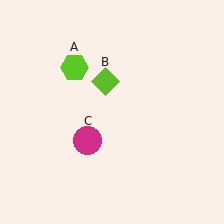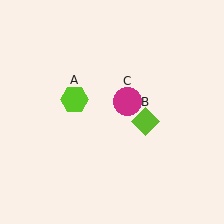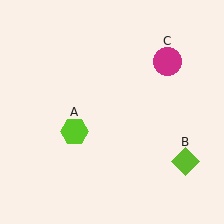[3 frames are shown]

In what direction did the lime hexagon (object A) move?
The lime hexagon (object A) moved down.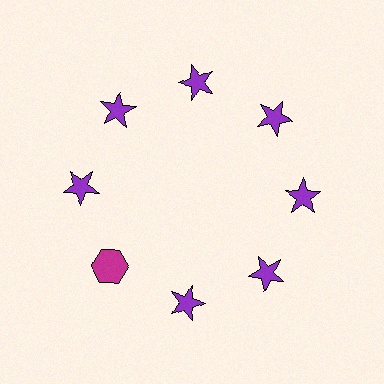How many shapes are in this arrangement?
There are 8 shapes arranged in a ring pattern.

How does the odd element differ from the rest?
It differs in both color (magenta instead of purple) and shape (hexagon instead of star).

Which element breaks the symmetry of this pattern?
The magenta hexagon at roughly the 8 o'clock position breaks the symmetry. All other shapes are purple stars.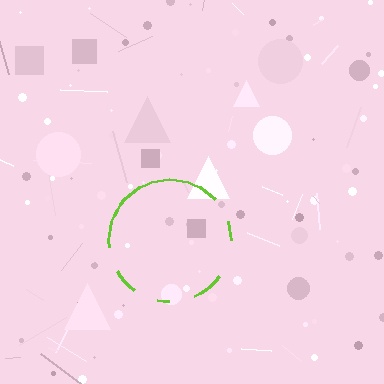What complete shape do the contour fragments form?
The contour fragments form a circle.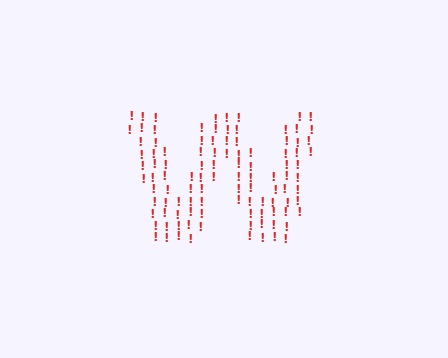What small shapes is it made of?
It is made of small exclamation marks.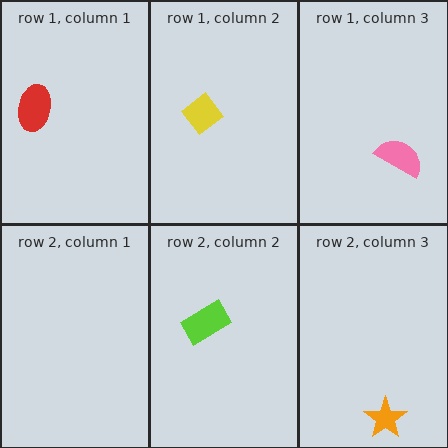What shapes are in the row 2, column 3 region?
The orange star.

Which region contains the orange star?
The row 2, column 3 region.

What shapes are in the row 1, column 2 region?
The yellow diamond.